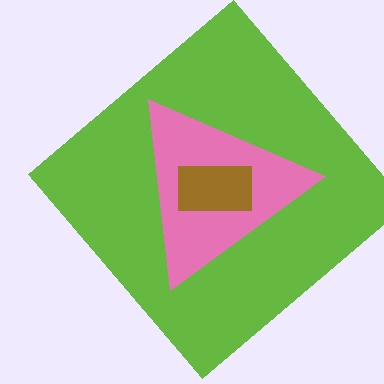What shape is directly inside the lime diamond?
The pink triangle.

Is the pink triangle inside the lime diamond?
Yes.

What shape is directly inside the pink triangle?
The brown rectangle.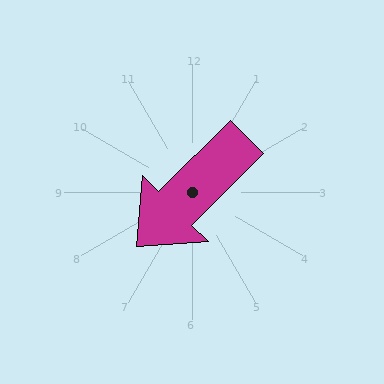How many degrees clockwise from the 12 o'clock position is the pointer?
Approximately 225 degrees.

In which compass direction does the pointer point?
Southwest.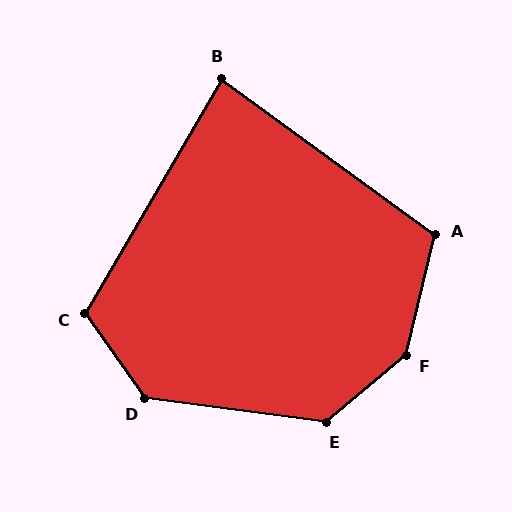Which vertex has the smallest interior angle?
B, at approximately 84 degrees.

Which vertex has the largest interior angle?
F, at approximately 143 degrees.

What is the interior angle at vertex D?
Approximately 133 degrees (obtuse).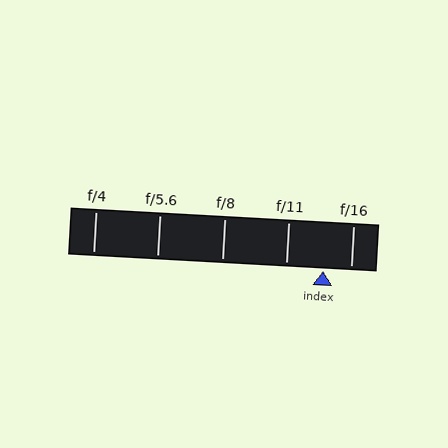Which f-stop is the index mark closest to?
The index mark is closest to f/16.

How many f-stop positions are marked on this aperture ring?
There are 5 f-stop positions marked.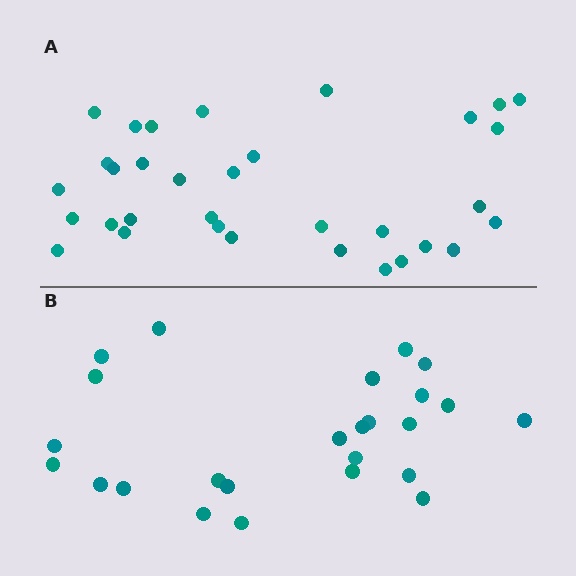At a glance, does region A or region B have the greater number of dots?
Region A (the top region) has more dots.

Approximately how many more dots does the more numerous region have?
Region A has roughly 8 or so more dots than region B.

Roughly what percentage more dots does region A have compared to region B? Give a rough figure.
About 30% more.